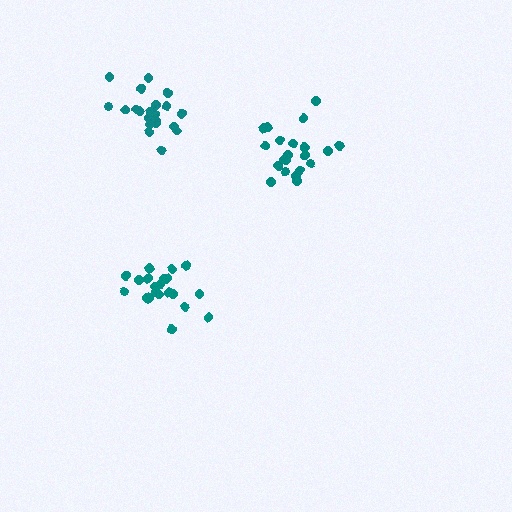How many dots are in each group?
Group 1: 21 dots, Group 2: 21 dots, Group 3: 21 dots (63 total).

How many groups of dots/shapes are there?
There are 3 groups.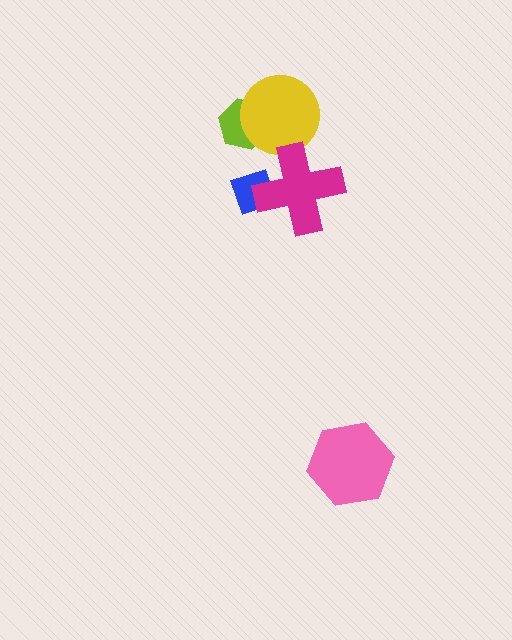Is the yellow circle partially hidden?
Yes, it is partially covered by another shape.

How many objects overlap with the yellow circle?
2 objects overlap with the yellow circle.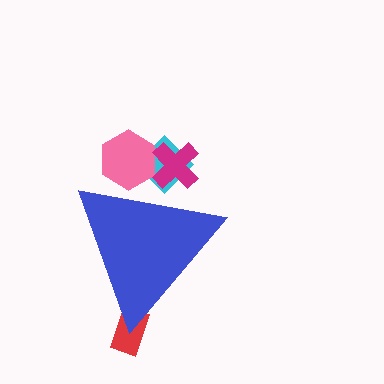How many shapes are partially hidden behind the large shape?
4 shapes are partially hidden.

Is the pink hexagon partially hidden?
Yes, the pink hexagon is partially hidden behind the blue triangle.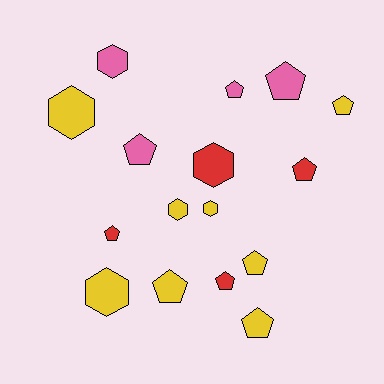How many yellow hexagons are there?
There are 4 yellow hexagons.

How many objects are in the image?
There are 16 objects.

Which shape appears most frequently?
Pentagon, with 10 objects.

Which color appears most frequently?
Yellow, with 8 objects.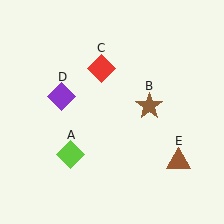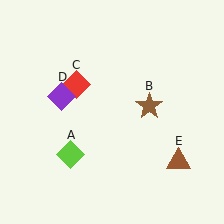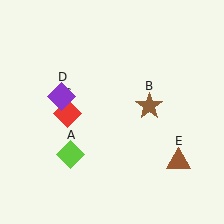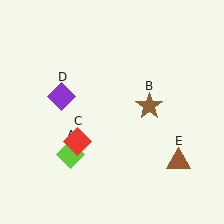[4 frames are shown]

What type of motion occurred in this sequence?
The red diamond (object C) rotated counterclockwise around the center of the scene.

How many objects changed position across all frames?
1 object changed position: red diamond (object C).